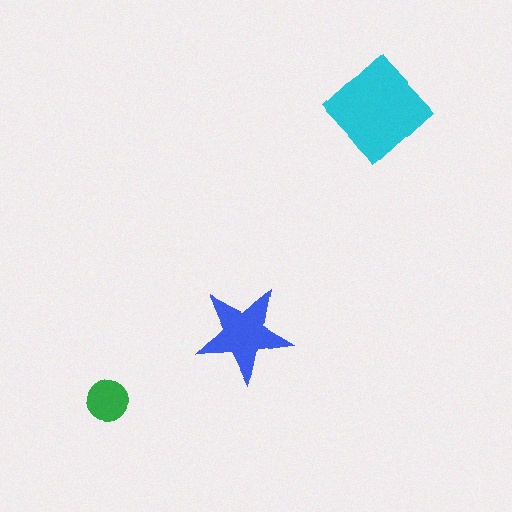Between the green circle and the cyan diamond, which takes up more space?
The cyan diamond.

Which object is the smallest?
The green circle.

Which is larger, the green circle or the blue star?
The blue star.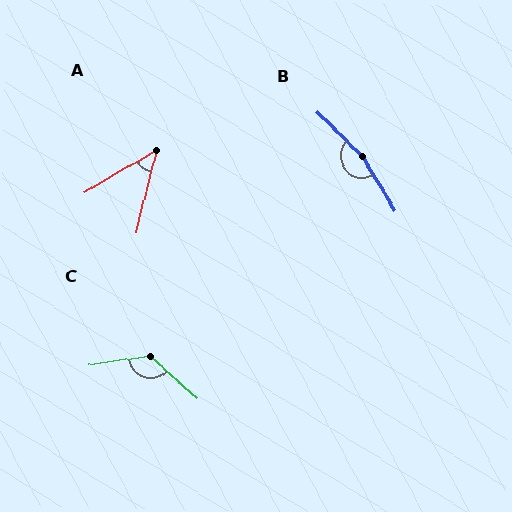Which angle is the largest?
B, at approximately 166 degrees.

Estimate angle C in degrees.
Approximately 129 degrees.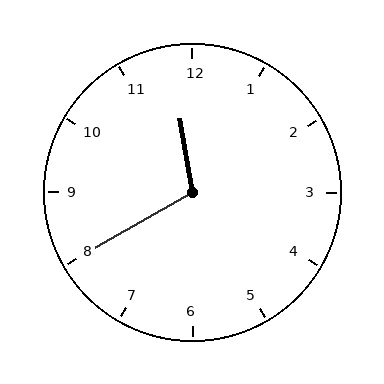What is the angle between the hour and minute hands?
Approximately 110 degrees.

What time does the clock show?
11:40.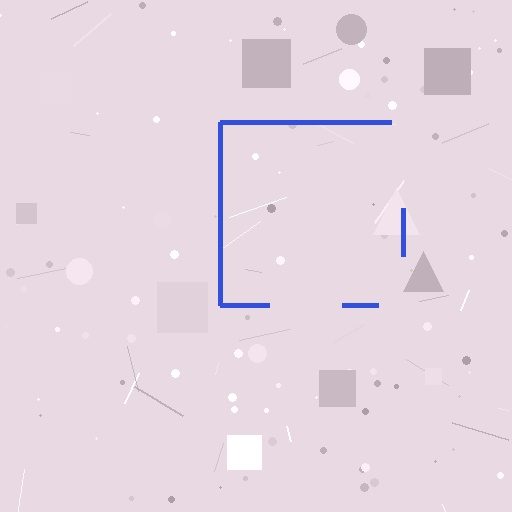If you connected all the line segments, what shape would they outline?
They would outline a square.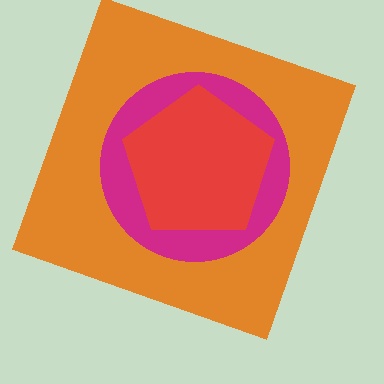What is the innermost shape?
The red pentagon.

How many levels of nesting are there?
3.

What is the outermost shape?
The orange square.